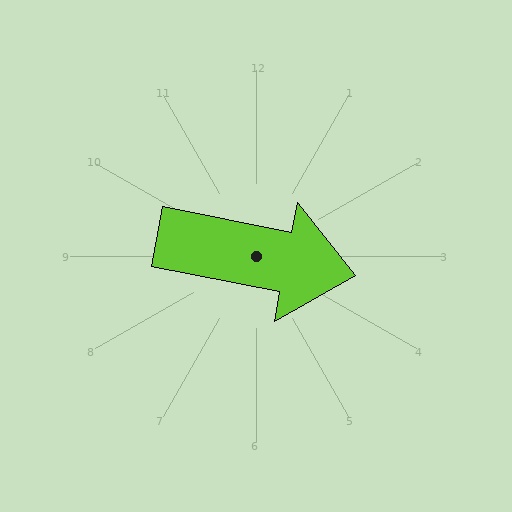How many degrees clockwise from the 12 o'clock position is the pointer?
Approximately 101 degrees.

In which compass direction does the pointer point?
East.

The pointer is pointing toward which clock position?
Roughly 3 o'clock.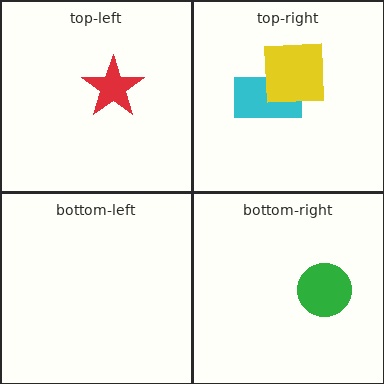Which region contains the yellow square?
The top-right region.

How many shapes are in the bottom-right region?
1.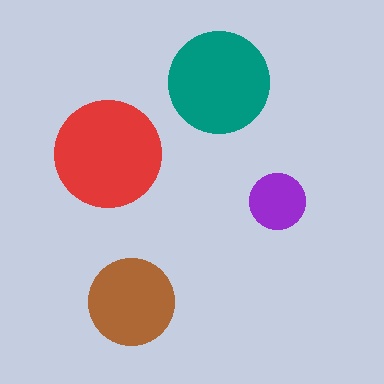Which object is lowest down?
The brown circle is bottommost.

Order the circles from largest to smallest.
the red one, the teal one, the brown one, the purple one.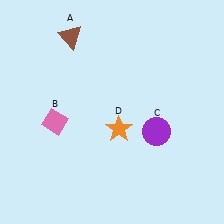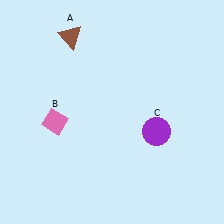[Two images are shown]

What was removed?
The orange star (D) was removed in Image 2.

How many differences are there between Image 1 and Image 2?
There is 1 difference between the two images.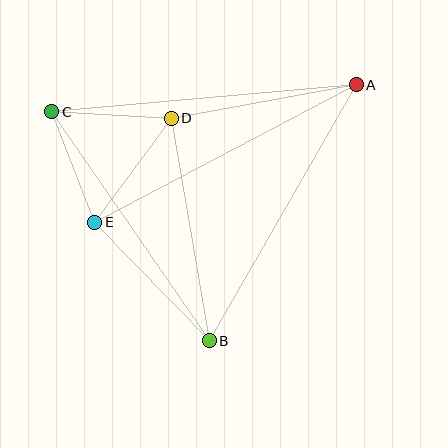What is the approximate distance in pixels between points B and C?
The distance between B and C is approximately 278 pixels.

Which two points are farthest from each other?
Points A and C are farthest from each other.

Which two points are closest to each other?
Points C and E are closest to each other.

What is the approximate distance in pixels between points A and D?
The distance between A and D is approximately 188 pixels.